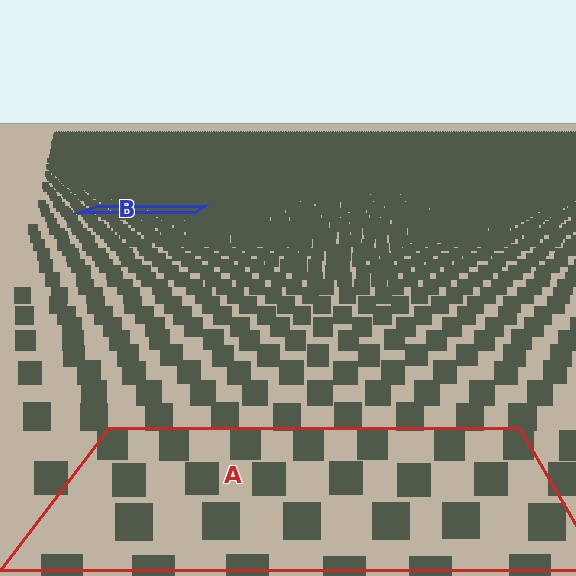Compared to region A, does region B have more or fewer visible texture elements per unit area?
Region B has more texture elements per unit area — they are packed more densely because it is farther away.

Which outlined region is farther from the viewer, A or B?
Region B is farther from the viewer — the texture elements inside it appear smaller and more densely packed.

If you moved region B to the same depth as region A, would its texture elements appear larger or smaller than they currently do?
They would appear larger. At a closer depth, the same texture elements are projected at a bigger on-screen size.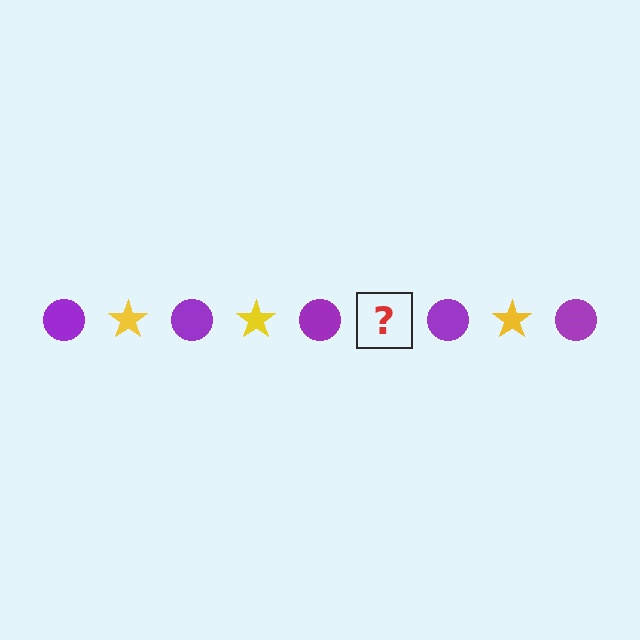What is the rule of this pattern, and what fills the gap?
The rule is that the pattern alternates between purple circle and yellow star. The gap should be filled with a yellow star.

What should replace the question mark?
The question mark should be replaced with a yellow star.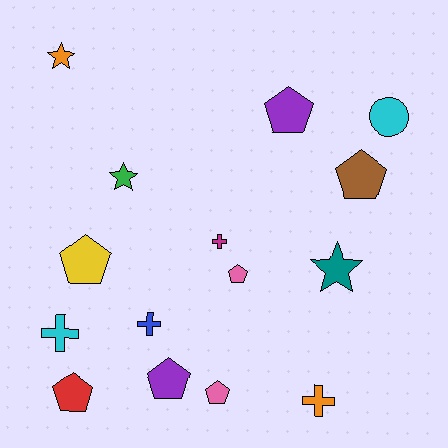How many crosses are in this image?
There are 4 crosses.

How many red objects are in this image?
There is 1 red object.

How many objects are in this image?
There are 15 objects.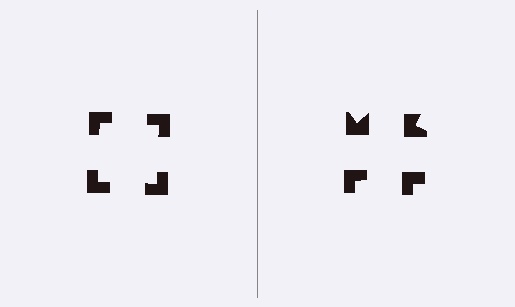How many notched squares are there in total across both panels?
8 — 4 on each side.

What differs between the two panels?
The notched squares are positioned identically on both sides; only the wedge orientations differ. On the left they align to a square; on the right they are misaligned.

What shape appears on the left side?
An illusory square.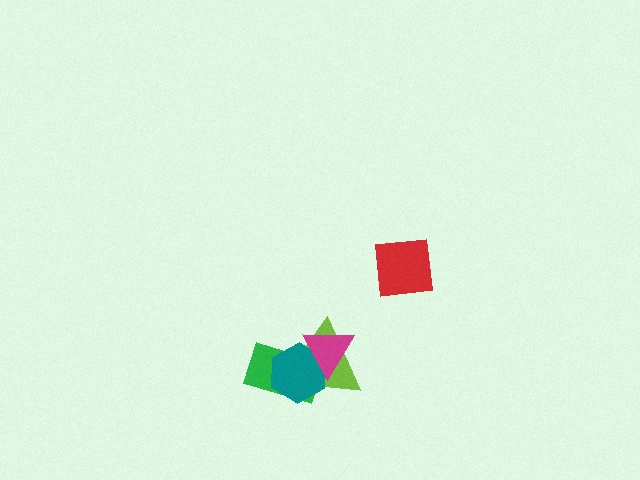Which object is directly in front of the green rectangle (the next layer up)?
The teal hexagon is directly in front of the green rectangle.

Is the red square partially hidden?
No, no other shape covers it.